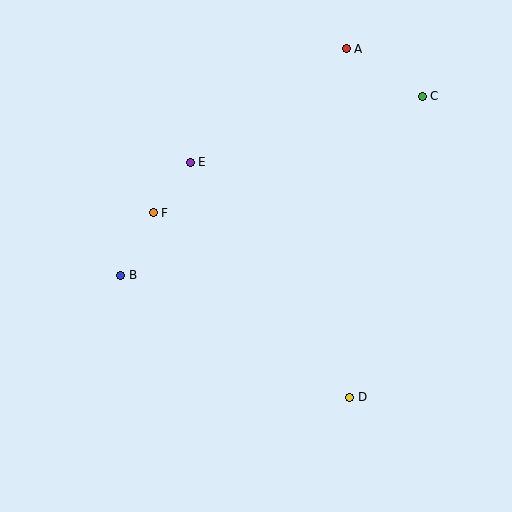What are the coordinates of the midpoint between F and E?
The midpoint between F and E is at (172, 187).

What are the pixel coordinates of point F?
Point F is at (153, 213).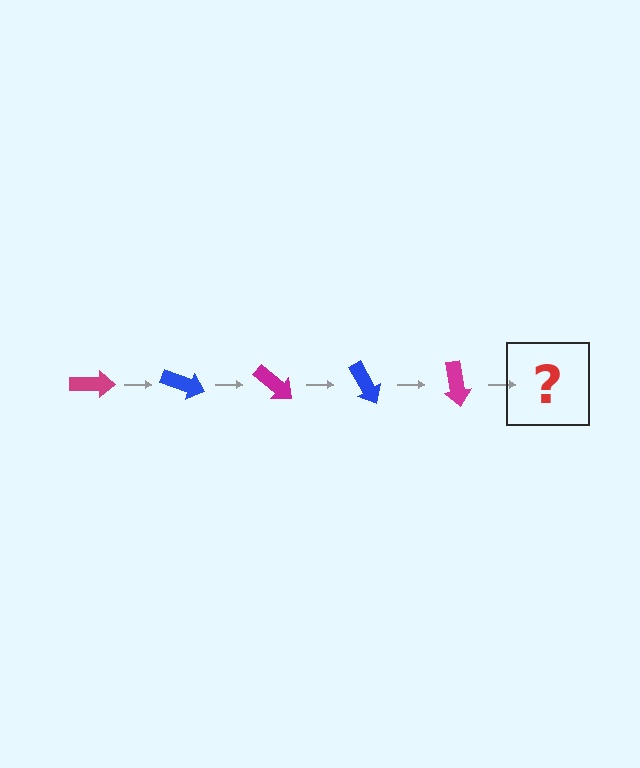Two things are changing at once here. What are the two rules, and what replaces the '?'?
The two rules are that it rotates 20 degrees each step and the color cycles through magenta and blue. The '?' should be a blue arrow, rotated 100 degrees from the start.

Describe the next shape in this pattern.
It should be a blue arrow, rotated 100 degrees from the start.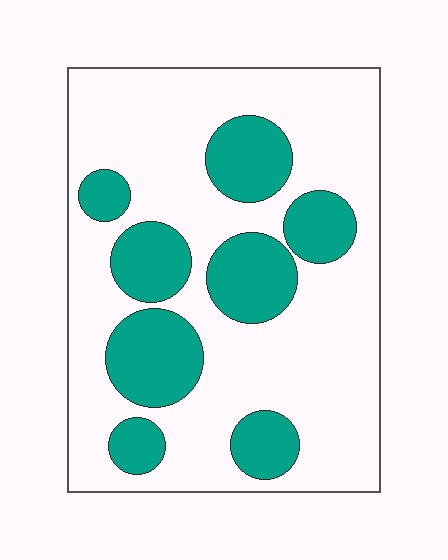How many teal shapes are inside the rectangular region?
8.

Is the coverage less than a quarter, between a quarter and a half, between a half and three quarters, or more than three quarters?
Between a quarter and a half.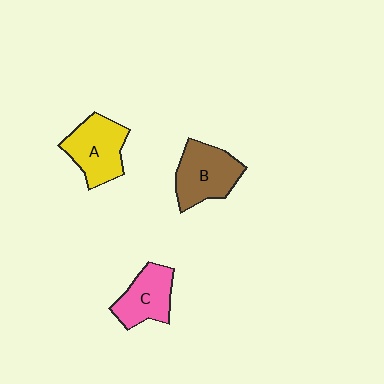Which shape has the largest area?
Shape B (brown).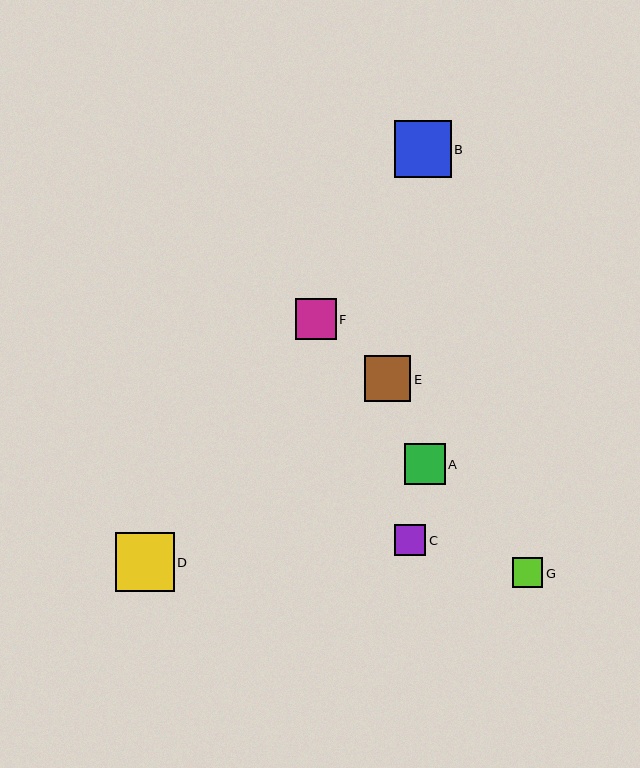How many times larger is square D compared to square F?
Square D is approximately 1.5 times the size of square F.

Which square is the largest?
Square D is the largest with a size of approximately 59 pixels.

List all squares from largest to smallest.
From largest to smallest: D, B, E, A, F, C, G.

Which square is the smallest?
Square G is the smallest with a size of approximately 30 pixels.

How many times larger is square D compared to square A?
Square D is approximately 1.5 times the size of square A.